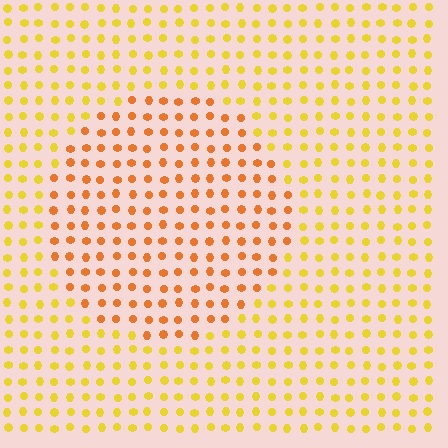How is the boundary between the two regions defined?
The boundary is defined purely by a slight shift in hue (about 30 degrees). Spacing, size, and orientation are identical on both sides.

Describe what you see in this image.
The image is filled with small yellow elements in a uniform arrangement. A circle-shaped region is visible where the elements are tinted to a slightly different hue, forming a subtle color boundary.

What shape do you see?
I see a circle.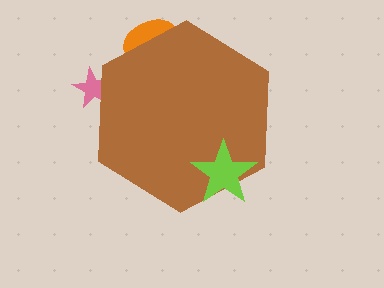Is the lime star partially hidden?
No, the lime star is fully visible.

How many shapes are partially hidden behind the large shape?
2 shapes are partially hidden.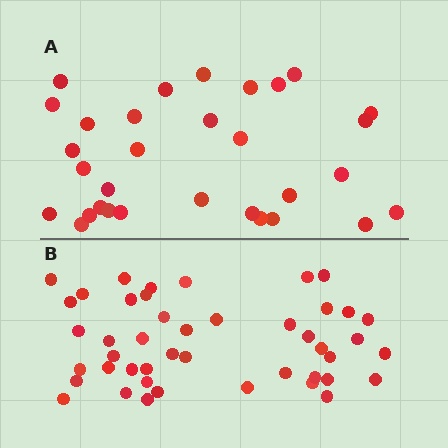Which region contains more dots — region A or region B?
Region B (the bottom region) has more dots.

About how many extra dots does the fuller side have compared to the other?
Region B has approximately 15 more dots than region A.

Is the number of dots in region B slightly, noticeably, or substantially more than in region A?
Region B has substantially more. The ratio is roughly 1.5 to 1.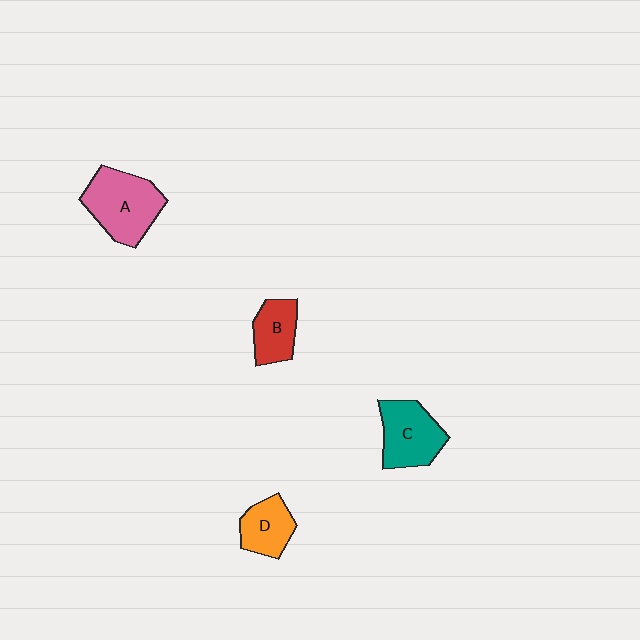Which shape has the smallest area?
Shape B (red).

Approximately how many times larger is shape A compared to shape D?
Approximately 1.7 times.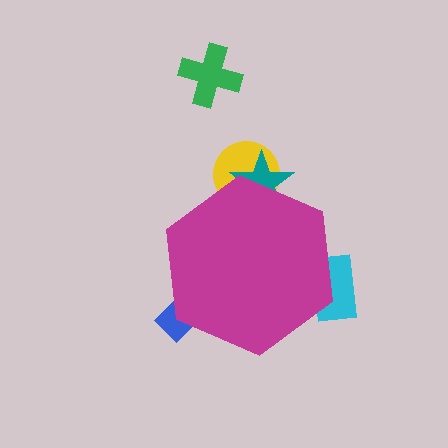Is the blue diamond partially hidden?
Yes, the blue diamond is partially hidden behind the magenta hexagon.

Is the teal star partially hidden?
Yes, the teal star is partially hidden behind the magenta hexagon.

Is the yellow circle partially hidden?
Yes, the yellow circle is partially hidden behind the magenta hexagon.